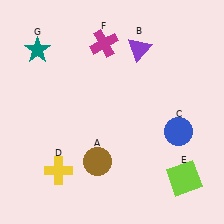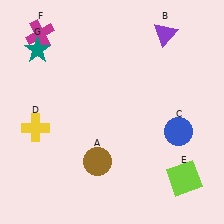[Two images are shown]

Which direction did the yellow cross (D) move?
The yellow cross (D) moved up.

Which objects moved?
The objects that moved are: the purple triangle (B), the yellow cross (D), the magenta cross (F).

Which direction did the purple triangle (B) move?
The purple triangle (B) moved right.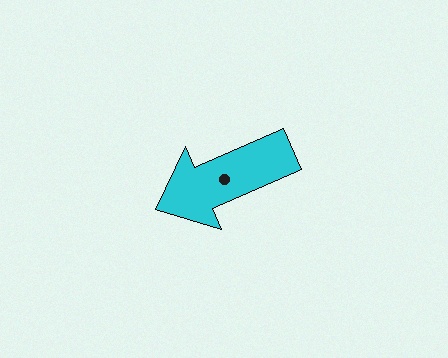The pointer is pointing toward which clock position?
Roughly 8 o'clock.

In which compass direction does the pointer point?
Southwest.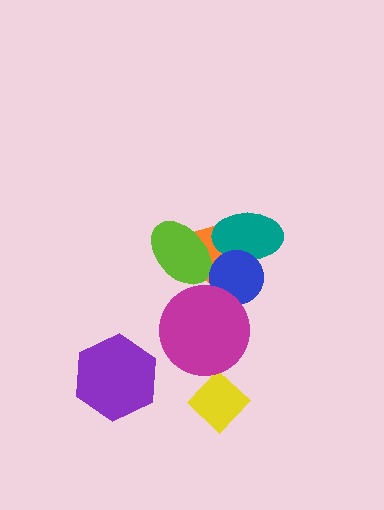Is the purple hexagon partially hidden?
No, no other shape covers it.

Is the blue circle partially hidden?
Yes, it is partially covered by another shape.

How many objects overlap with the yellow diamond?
0 objects overlap with the yellow diamond.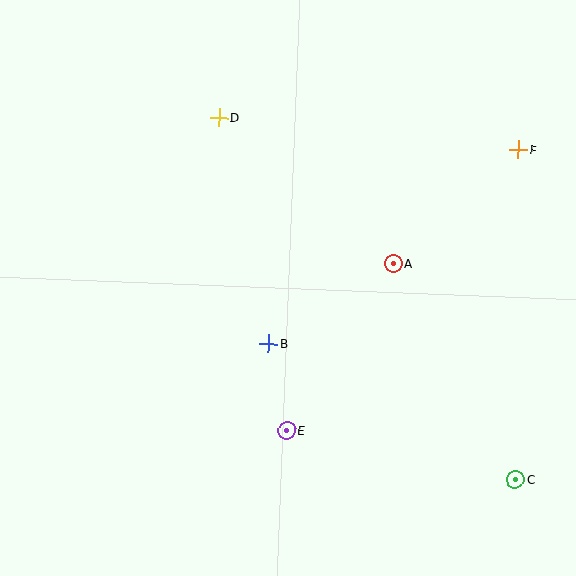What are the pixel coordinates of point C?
Point C is at (515, 479).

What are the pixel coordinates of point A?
Point A is at (394, 263).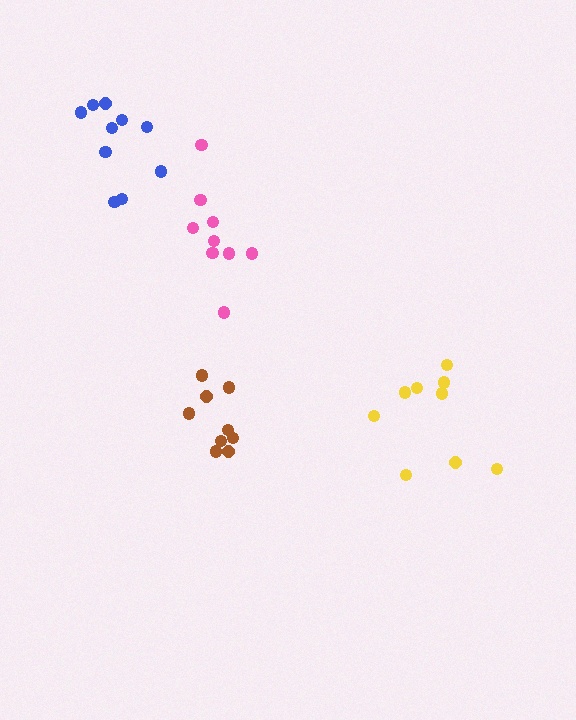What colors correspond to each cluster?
The clusters are colored: yellow, blue, pink, brown.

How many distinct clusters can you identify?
There are 4 distinct clusters.